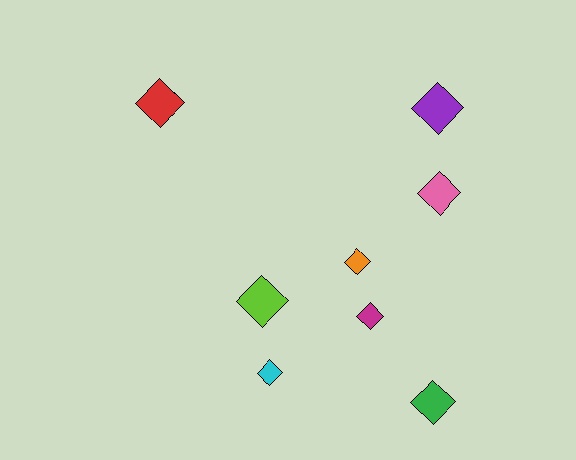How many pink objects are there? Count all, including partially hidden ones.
There is 1 pink object.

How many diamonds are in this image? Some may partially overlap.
There are 8 diamonds.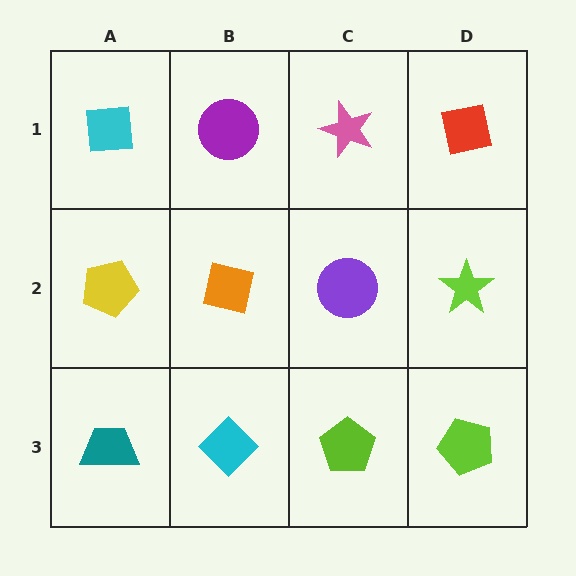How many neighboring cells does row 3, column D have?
2.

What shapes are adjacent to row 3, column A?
A yellow pentagon (row 2, column A), a cyan diamond (row 3, column B).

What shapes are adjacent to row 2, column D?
A red square (row 1, column D), a lime pentagon (row 3, column D), a purple circle (row 2, column C).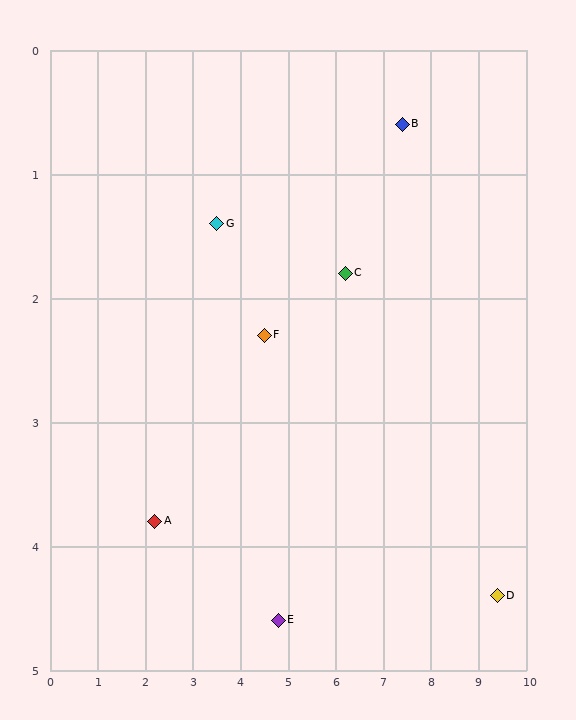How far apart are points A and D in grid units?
Points A and D are about 7.2 grid units apart.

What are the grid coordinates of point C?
Point C is at approximately (6.2, 1.8).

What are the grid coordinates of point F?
Point F is at approximately (4.5, 2.3).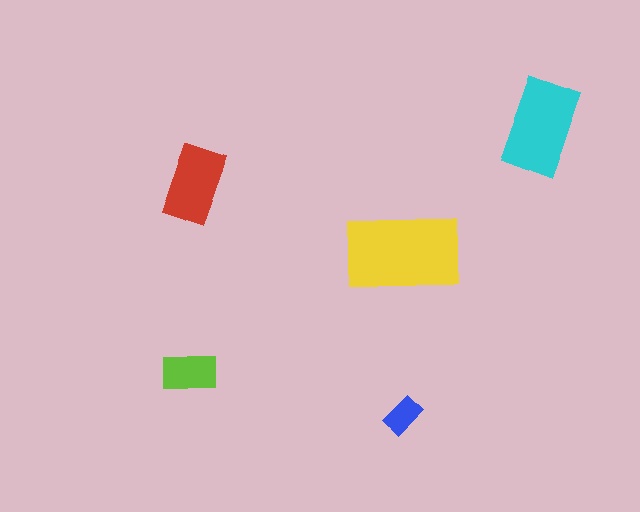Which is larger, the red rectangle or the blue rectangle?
The red one.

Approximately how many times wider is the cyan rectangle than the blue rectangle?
About 2.5 times wider.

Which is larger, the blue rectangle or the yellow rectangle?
The yellow one.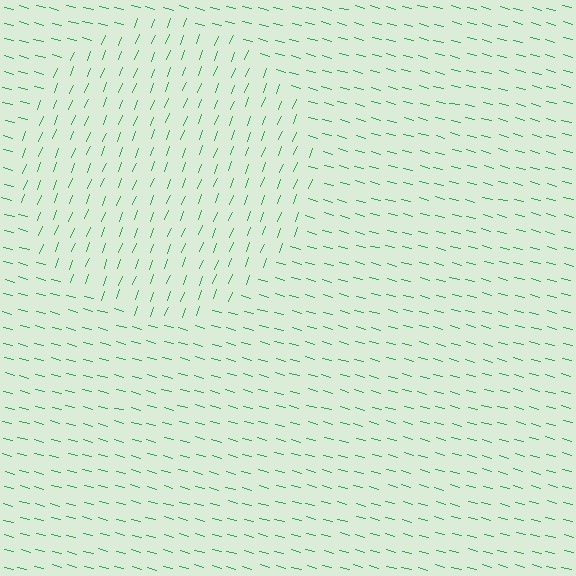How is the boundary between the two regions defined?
The boundary is defined purely by a change in line orientation (approximately 84 degrees difference). All lines are the same color and thickness.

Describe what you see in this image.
The image is filled with small green line segments. A circle region in the image has lines oriented differently from the surrounding lines, creating a visible texture boundary.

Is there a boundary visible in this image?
Yes, there is a texture boundary formed by a change in line orientation.